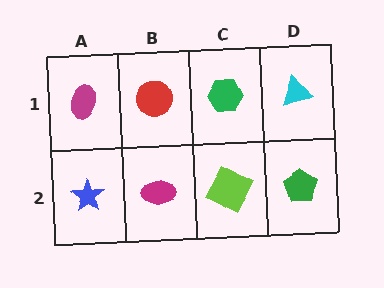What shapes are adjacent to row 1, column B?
A magenta ellipse (row 2, column B), a magenta ellipse (row 1, column A), a green hexagon (row 1, column C).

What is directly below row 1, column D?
A green pentagon.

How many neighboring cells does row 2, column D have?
2.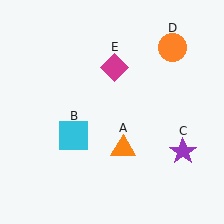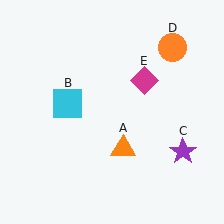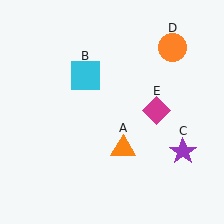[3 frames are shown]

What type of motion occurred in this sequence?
The cyan square (object B), magenta diamond (object E) rotated clockwise around the center of the scene.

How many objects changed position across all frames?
2 objects changed position: cyan square (object B), magenta diamond (object E).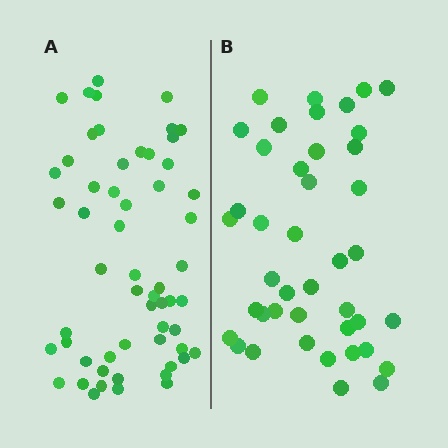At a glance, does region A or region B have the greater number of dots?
Region A (the left region) has more dots.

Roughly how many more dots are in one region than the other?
Region A has approximately 15 more dots than region B.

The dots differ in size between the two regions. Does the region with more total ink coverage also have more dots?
No. Region B has more total ink coverage because its dots are larger, but region A actually contains more individual dots. Total area can be misleading — the number of items is what matters here.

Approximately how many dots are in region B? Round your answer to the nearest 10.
About 40 dots. (The exact count is 42, which rounds to 40.)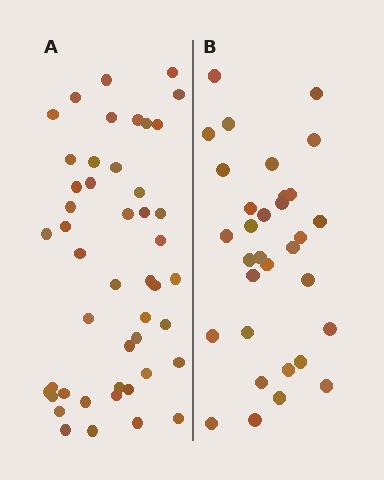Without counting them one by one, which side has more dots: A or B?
Region A (the left region) has more dots.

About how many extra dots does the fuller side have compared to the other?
Region A has approximately 15 more dots than region B.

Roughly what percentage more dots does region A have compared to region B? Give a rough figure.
About 45% more.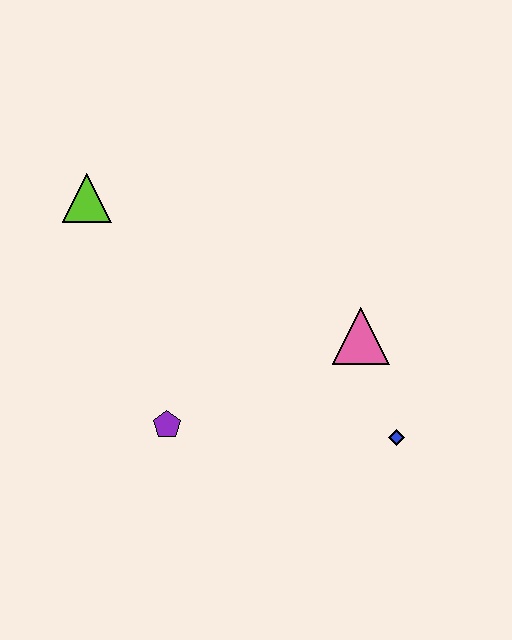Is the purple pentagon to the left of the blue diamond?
Yes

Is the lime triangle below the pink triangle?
No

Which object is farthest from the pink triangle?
The lime triangle is farthest from the pink triangle.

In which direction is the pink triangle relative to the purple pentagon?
The pink triangle is to the right of the purple pentagon.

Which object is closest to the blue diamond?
The pink triangle is closest to the blue diamond.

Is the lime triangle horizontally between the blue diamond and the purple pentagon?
No